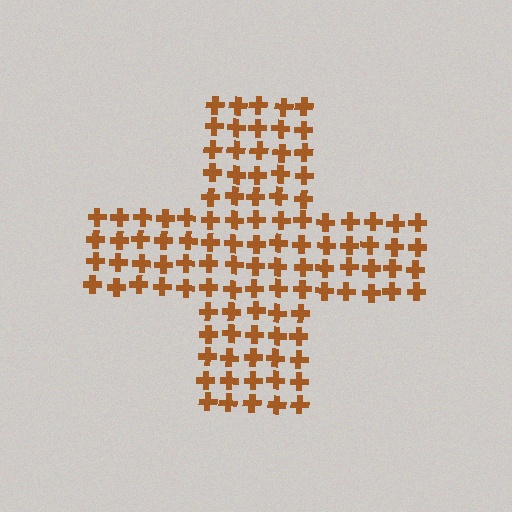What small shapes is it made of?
It is made of small crosses.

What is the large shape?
The large shape is a cross.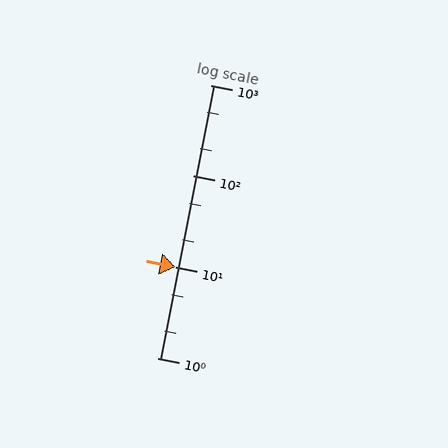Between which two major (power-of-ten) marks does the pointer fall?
The pointer is between 10 and 100.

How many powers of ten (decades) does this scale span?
The scale spans 3 decades, from 1 to 1000.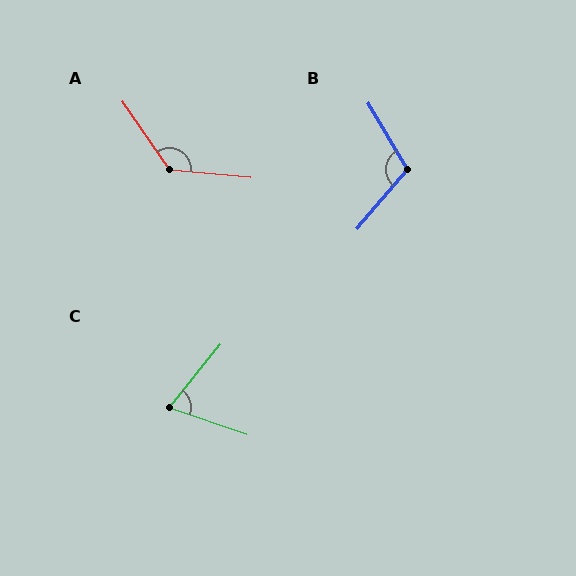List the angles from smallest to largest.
C (70°), B (109°), A (130°).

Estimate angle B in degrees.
Approximately 109 degrees.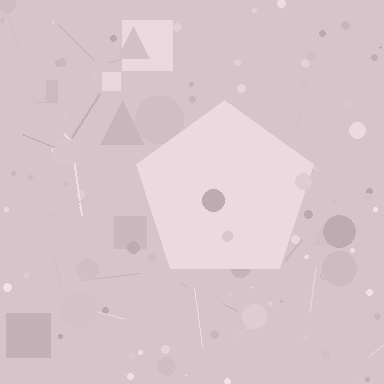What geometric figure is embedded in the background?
A pentagon is embedded in the background.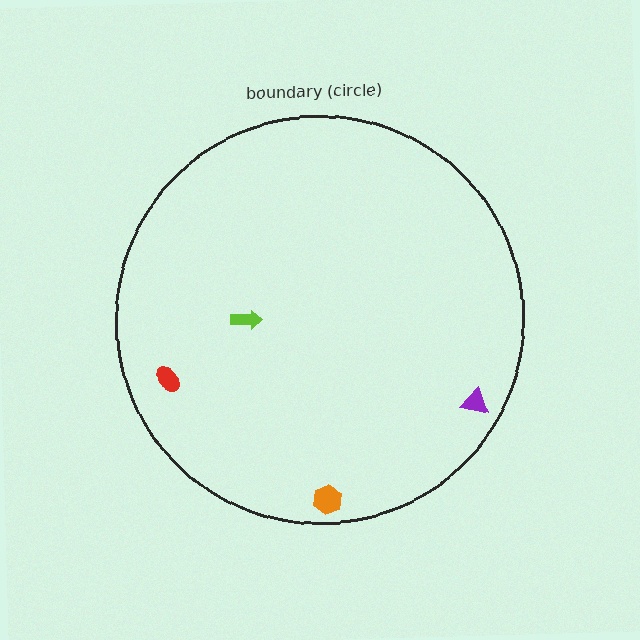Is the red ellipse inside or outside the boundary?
Inside.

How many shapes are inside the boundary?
4 inside, 0 outside.